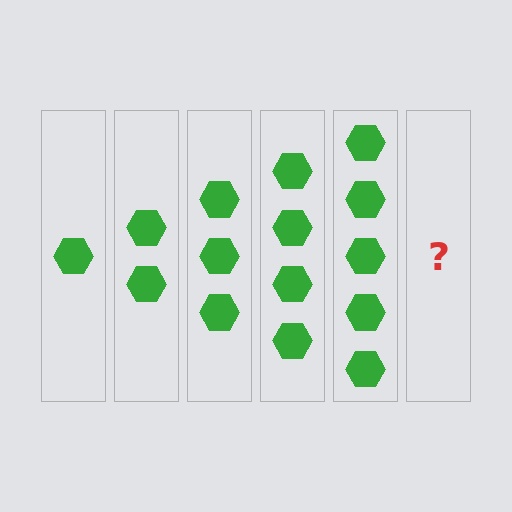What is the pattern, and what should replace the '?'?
The pattern is that each step adds one more hexagon. The '?' should be 6 hexagons.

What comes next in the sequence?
The next element should be 6 hexagons.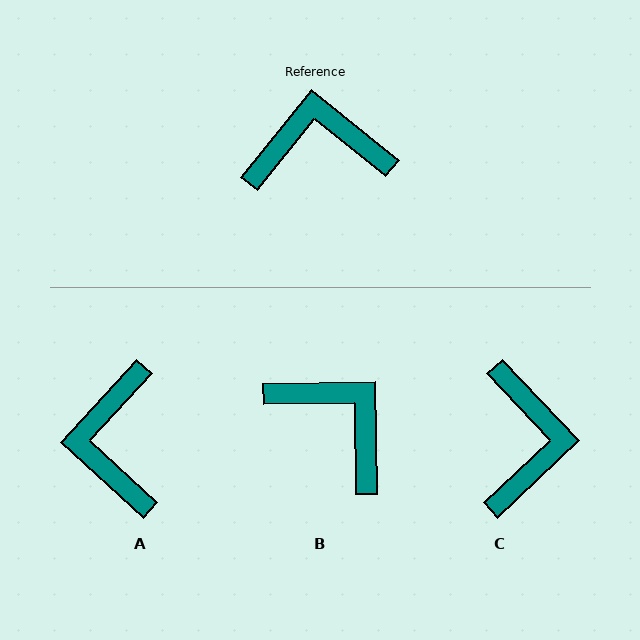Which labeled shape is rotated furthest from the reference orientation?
C, about 98 degrees away.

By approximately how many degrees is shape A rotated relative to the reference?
Approximately 86 degrees counter-clockwise.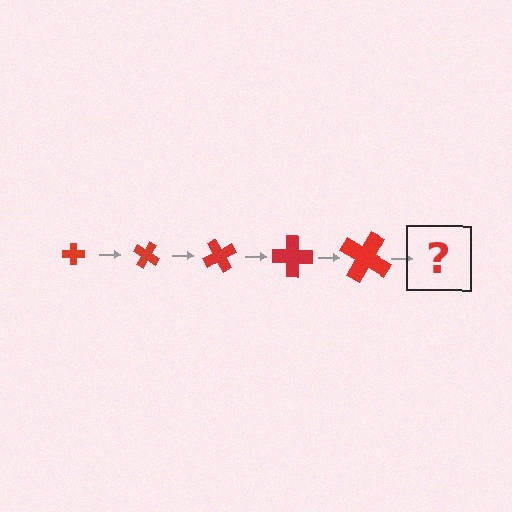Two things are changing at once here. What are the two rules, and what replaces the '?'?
The two rules are that the cross grows larger each step and it rotates 30 degrees each step. The '?' should be a cross, larger than the previous one and rotated 150 degrees from the start.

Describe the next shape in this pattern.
It should be a cross, larger than the previous one and rotated 150 degrees from the start.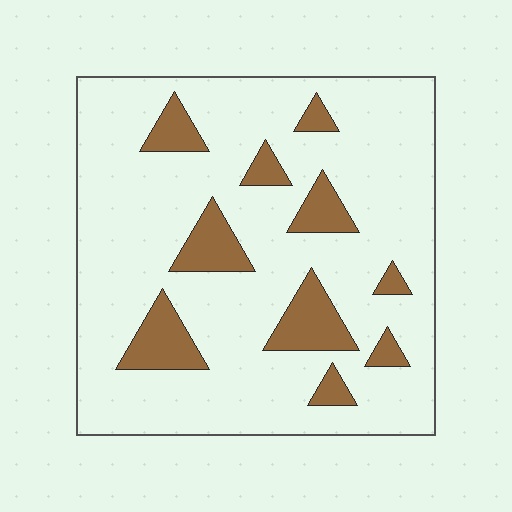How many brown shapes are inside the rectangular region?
10.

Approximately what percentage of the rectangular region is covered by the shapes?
Approximately 15%.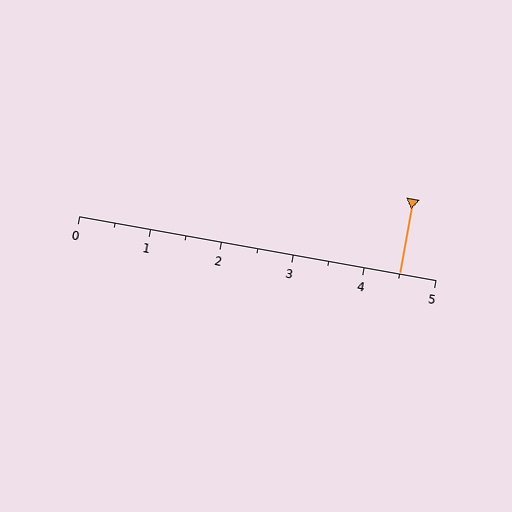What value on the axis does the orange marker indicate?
The marker indicates approximately 4.5.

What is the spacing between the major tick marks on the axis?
The major ticks are spaced 1 apart.